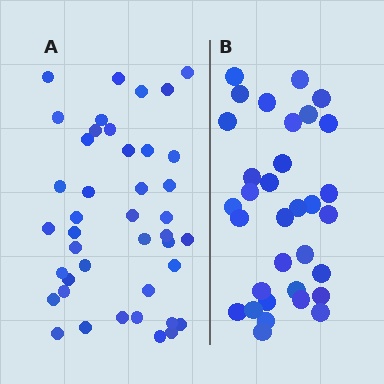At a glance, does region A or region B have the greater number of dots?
Region A (the left region) has more dots.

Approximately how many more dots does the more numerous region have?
Region A has roughly 8 or so more dots than region B.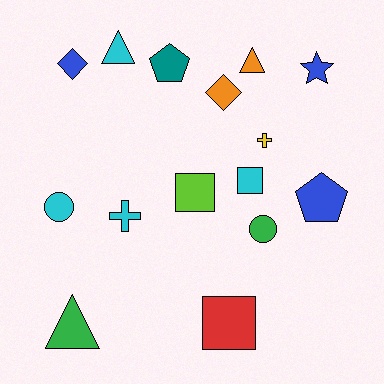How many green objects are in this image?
There are 2 green objects.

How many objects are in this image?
There are 15 objects.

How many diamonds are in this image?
There are 2 diamonds.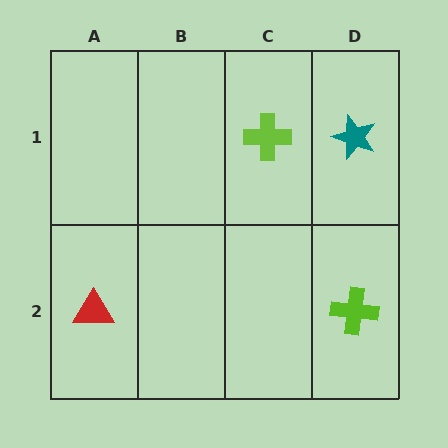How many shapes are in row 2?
2 shapes.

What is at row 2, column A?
A red triangle.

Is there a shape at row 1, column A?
No, that cell is empty.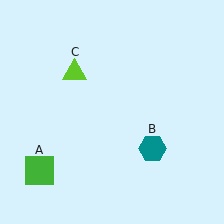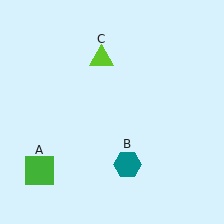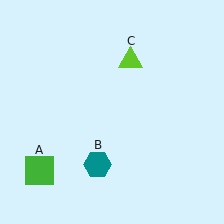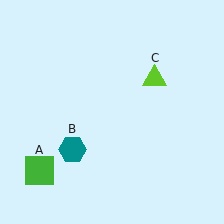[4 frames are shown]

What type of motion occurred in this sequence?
The teal hexagon (object B), lime triangle (object C) rotated clockwise around the center of the scene.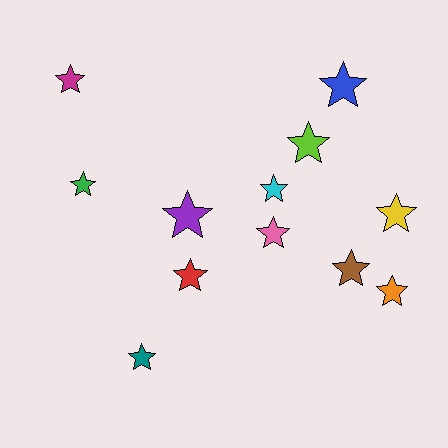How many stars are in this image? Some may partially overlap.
There are 12 stars.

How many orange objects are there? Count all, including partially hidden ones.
There is 1 orange object.